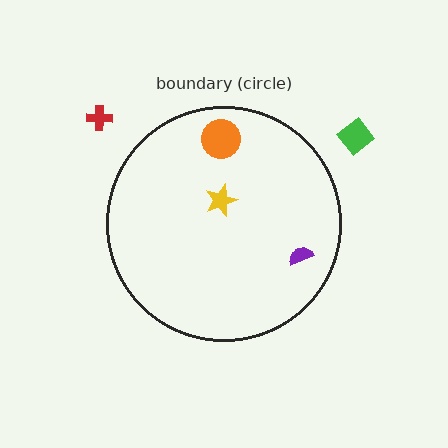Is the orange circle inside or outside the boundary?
Inside.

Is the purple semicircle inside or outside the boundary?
Inside.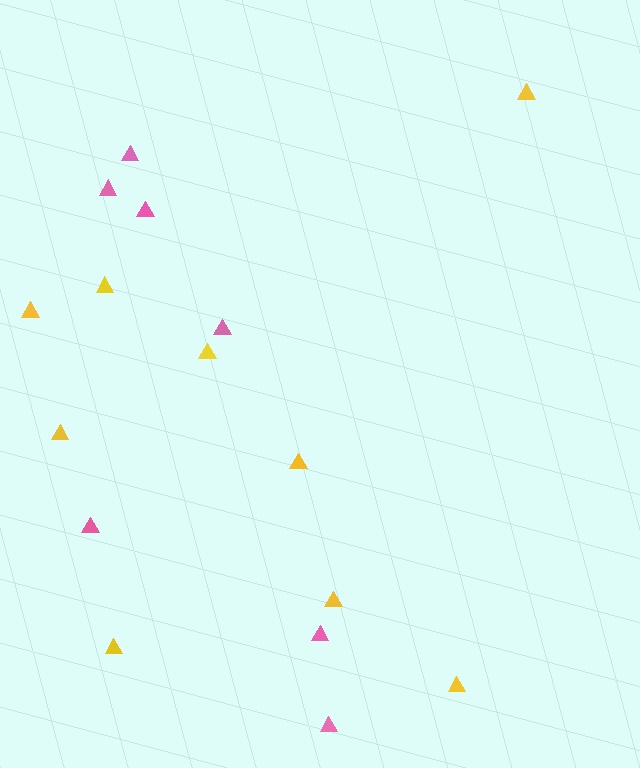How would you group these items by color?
There are 2 groups: one group of yellow triangles (9) and one group of pink triangles (7).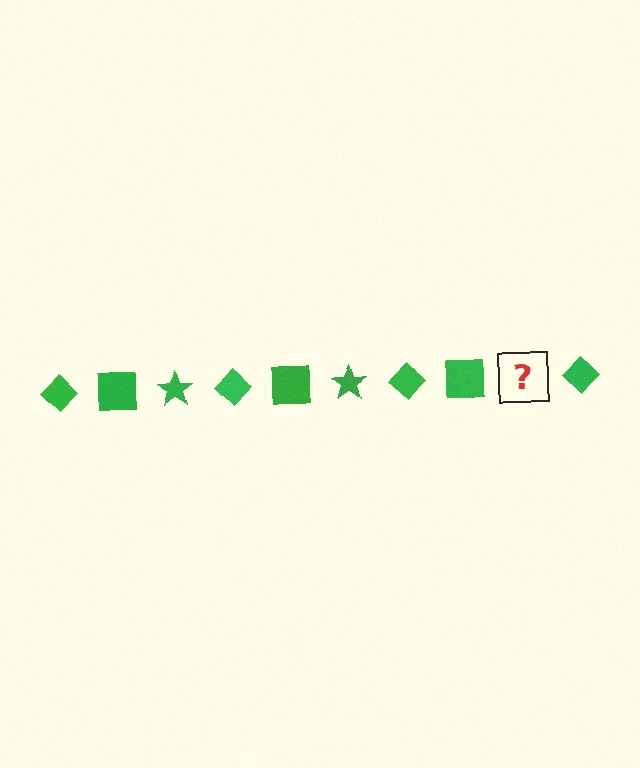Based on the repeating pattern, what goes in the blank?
The blank should be a green star.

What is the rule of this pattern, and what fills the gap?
The rule is that the pattern cycles through diamond, square, star shapes in green. The gap should be filled with a green star.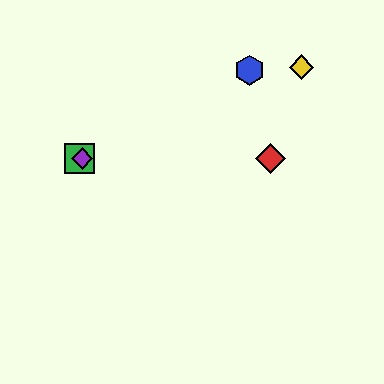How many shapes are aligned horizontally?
3 shapes (the red diamond, the green square, the purple diamond) are aligned horizontally.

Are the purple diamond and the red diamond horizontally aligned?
Yes, both are at y≈159.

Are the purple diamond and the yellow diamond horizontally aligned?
No, the purple diamond is at y≈159 and the yellow diamond is at y≈67.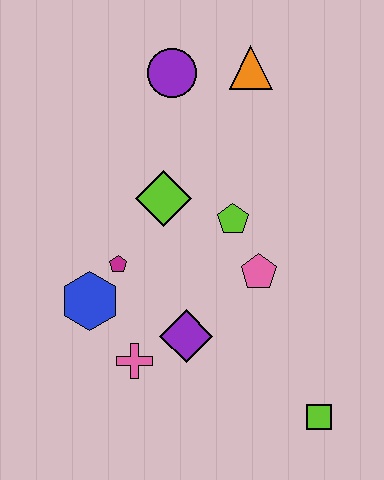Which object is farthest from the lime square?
The purple circle is farthest from the lime square.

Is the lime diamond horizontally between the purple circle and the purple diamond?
No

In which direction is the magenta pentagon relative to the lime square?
The magenta pentagon is to the left of the lime square.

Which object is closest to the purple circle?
The orange triangle is closest to the purple circle.